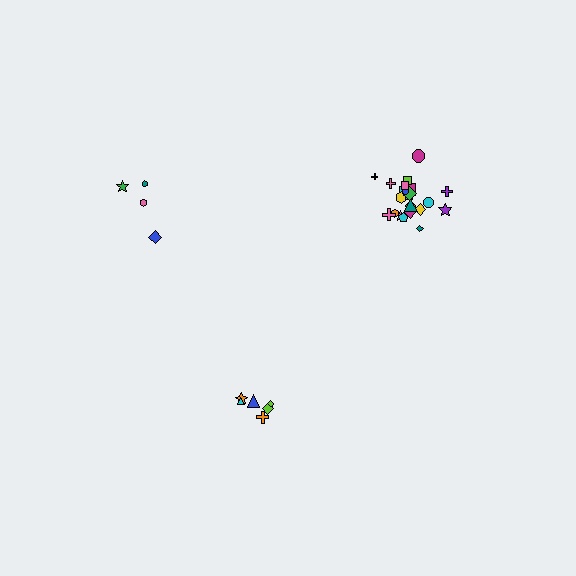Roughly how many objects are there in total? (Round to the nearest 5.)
Roughly 30 objects in total.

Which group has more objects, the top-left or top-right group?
The top-right group.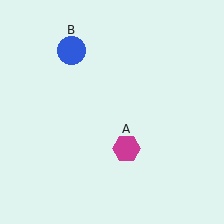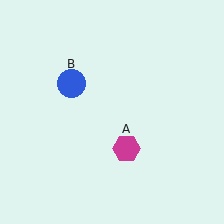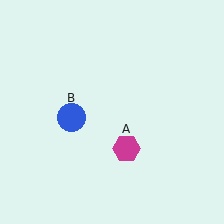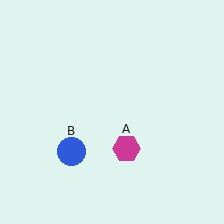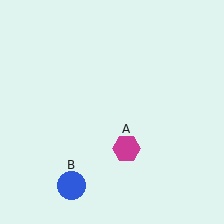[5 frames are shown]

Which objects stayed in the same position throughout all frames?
Magenta hexagon (object A) remained stationary.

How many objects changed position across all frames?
1 object changed position: blue circle (object B).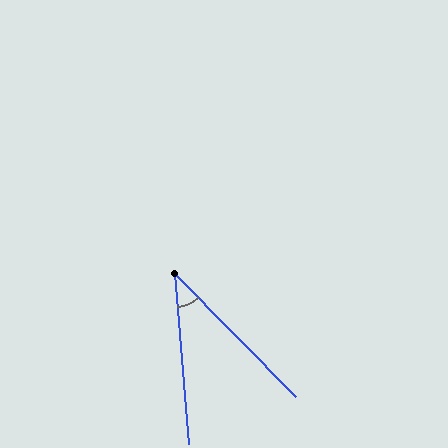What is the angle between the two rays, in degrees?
Approximately 40 degrees.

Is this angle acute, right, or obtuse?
It is acute.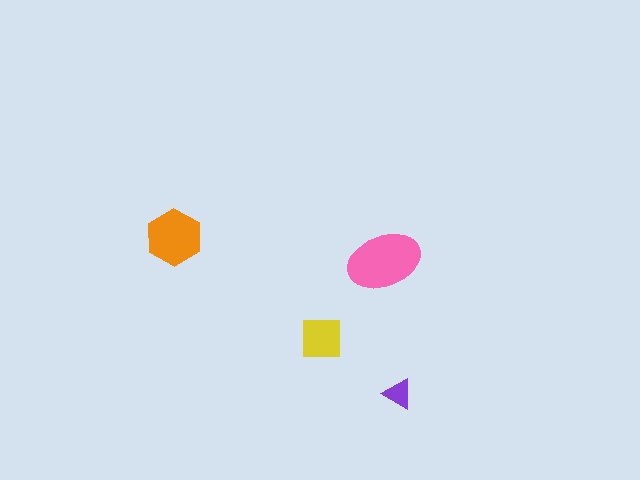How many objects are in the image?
There are 4 objects in the image.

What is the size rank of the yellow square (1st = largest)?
3rd.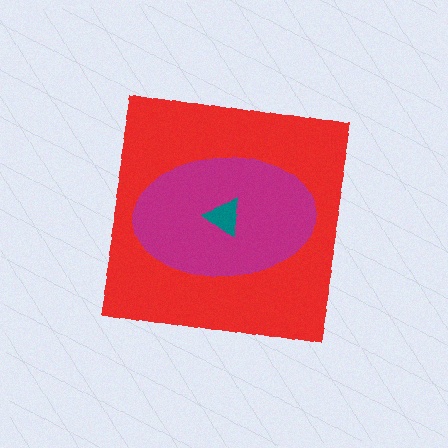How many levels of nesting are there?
3.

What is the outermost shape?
The red square.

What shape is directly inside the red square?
The magenta ellipse.